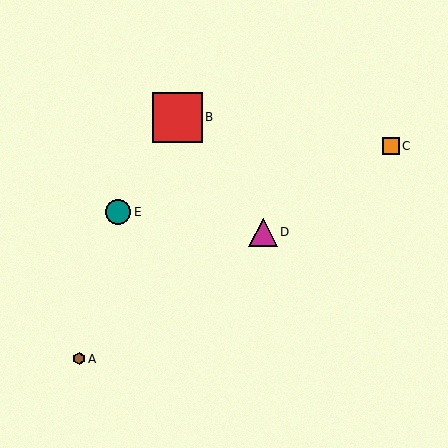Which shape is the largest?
The red square (labeled B) is the largest.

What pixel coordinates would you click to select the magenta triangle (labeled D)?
Click at (263, 232) to select the magenta triangle D.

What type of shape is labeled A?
Shape A is a brown hexagon.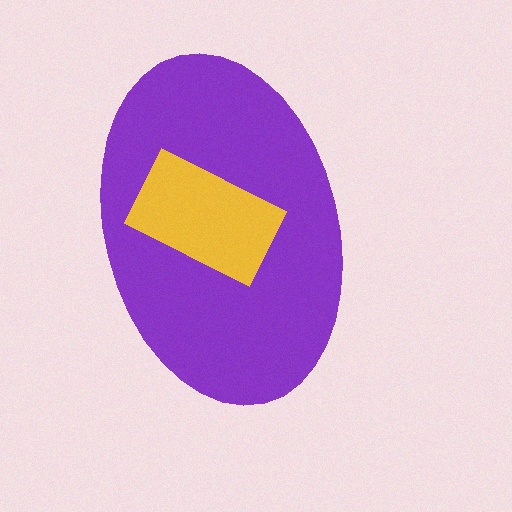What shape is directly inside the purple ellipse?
The yellow rectangle.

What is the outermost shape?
The purple ellipse.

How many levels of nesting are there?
2.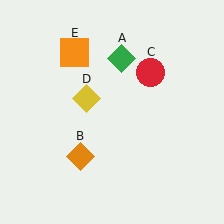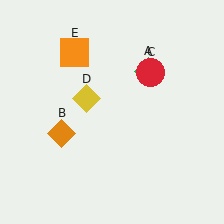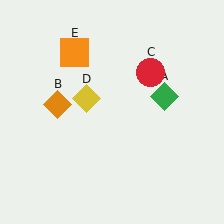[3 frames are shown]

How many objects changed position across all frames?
2 objects changed position: green diamond (object A), orange diamond (object B).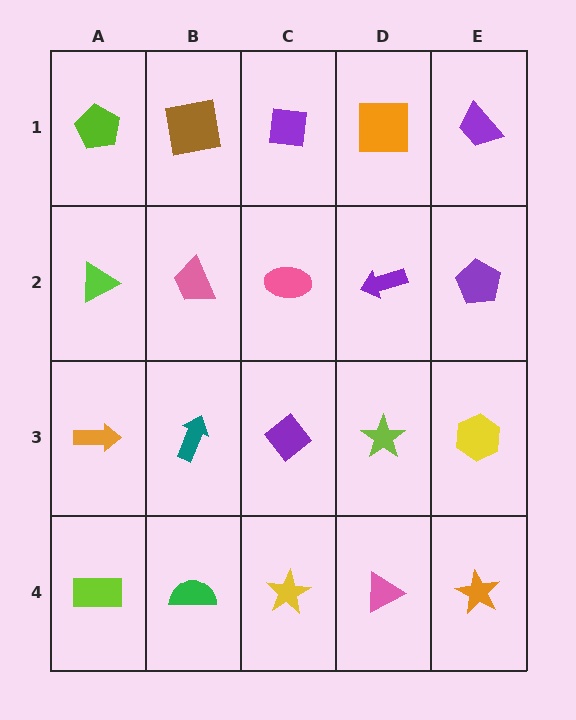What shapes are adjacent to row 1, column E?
A purple pentagon (row 2, column E), an orange square (row 1, column D).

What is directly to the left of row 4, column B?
A lime rectangle.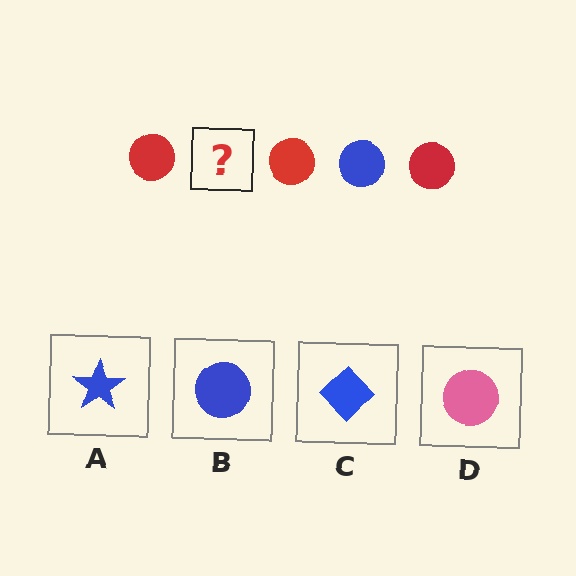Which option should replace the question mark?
Option B.